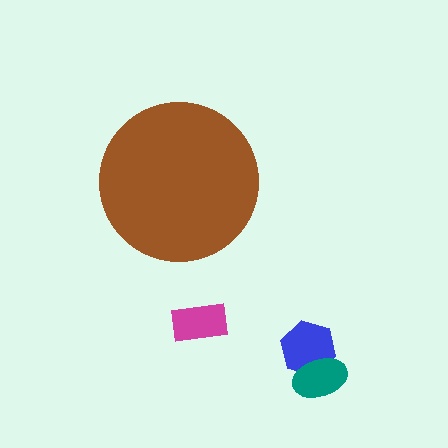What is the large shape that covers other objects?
A brown circle.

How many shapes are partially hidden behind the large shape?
0 shapes are partially hidden.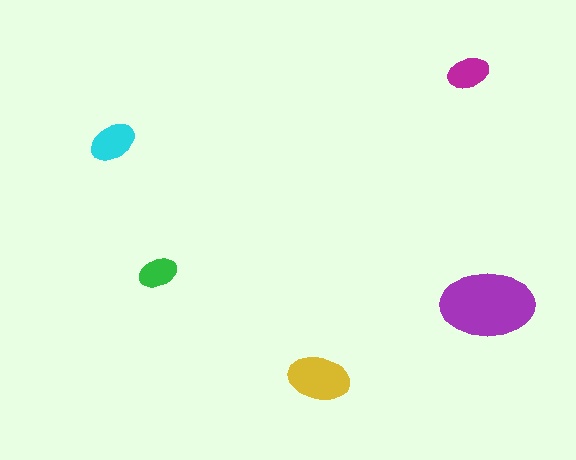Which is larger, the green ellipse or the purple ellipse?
The purple one.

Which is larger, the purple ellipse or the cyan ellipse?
The purple one.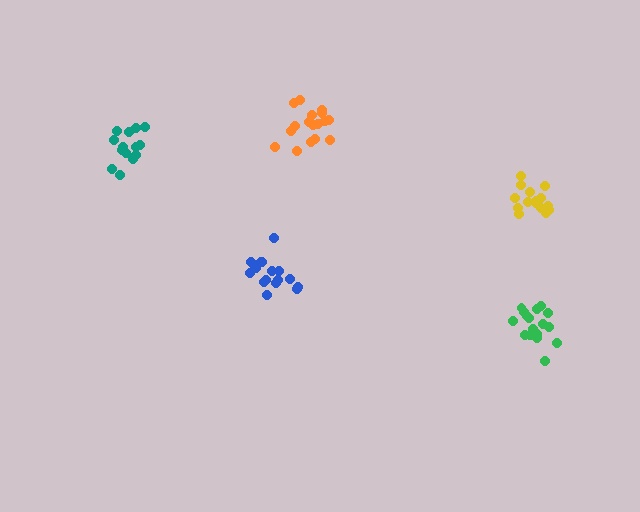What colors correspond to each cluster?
The clusters are colored: green, teal, orange, blue, yellow.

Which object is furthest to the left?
The teal cluster is leftmost.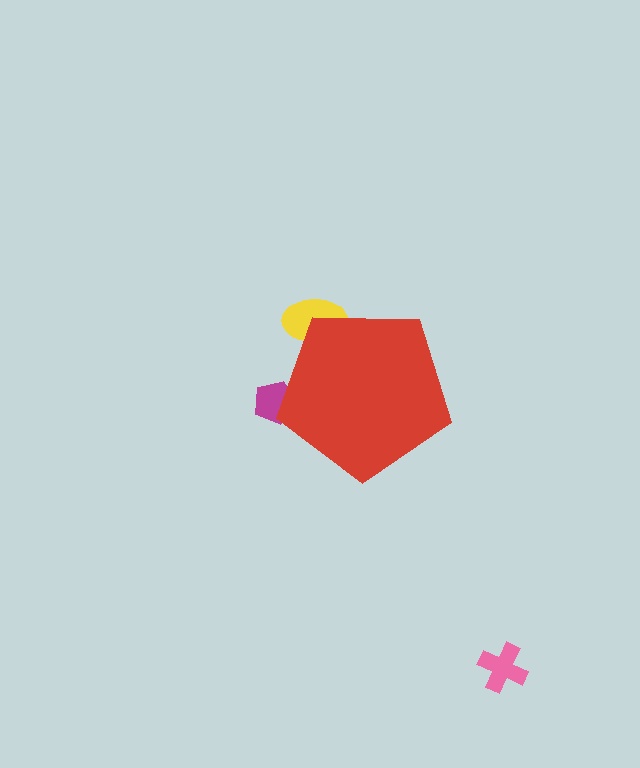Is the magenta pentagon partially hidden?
Yes, the magenta pentagon is partially hidden behind the red pentagon.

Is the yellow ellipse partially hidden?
Yes, the yellow ellipse is partially hidden behind the red pentagon.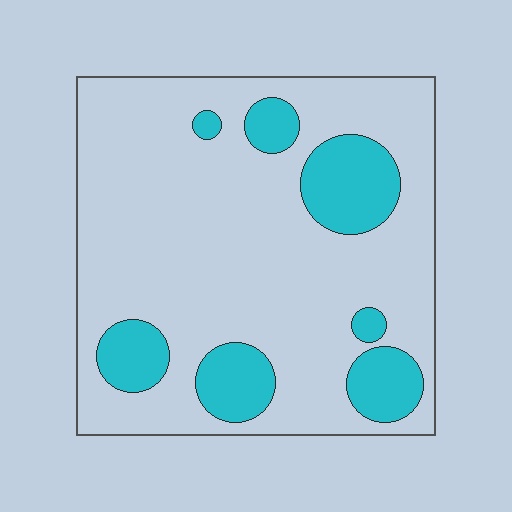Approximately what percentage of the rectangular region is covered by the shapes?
Approximately 20%.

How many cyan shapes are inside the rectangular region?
7.